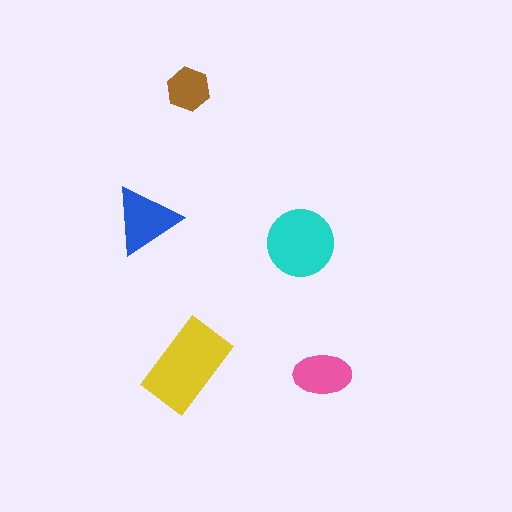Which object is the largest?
The yellow rectangle.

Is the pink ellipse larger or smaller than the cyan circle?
Smaller.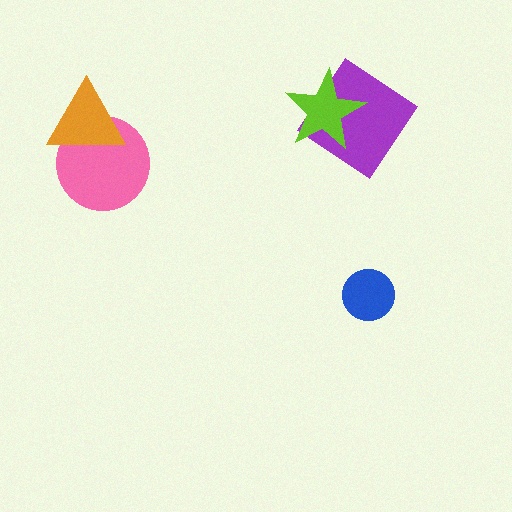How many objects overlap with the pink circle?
1 object overlaps with the pink circle.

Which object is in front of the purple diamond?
The lime star is in front of the purple diamond.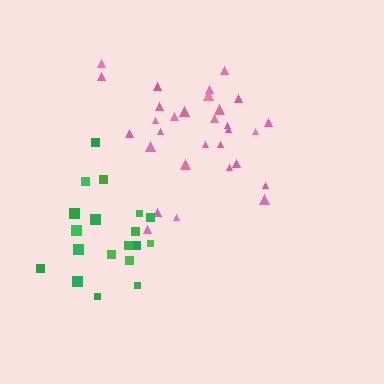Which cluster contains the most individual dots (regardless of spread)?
Pink (30).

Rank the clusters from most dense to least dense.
pink, green.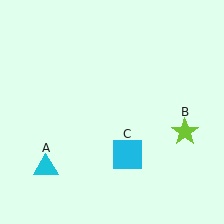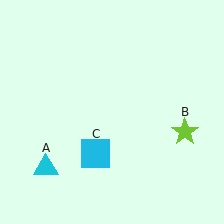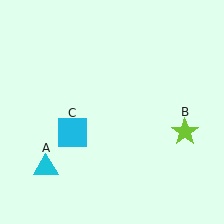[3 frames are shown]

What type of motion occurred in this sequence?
The cyan square (object C) rotated clockwise around the center of the scene.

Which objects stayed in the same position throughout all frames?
Cyan triangle (object A) and lime star (object B) remained stationary.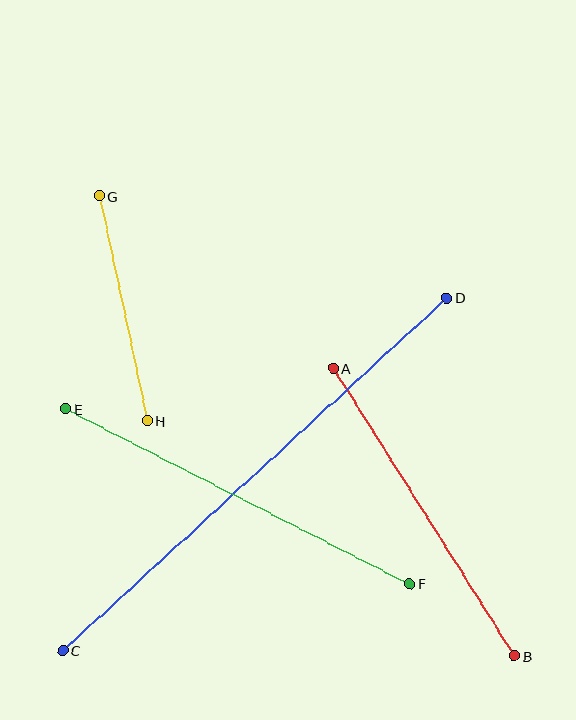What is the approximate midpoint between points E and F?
The midpoint is at approximately (238, 496) pixels.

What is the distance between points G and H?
The distance is approximately 230 pixels.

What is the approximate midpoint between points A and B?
The midpoint is at approximately (424, 512) pixels.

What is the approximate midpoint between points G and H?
The midpoint is at approximately (123, 309) pixels.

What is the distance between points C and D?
The distance is approximately 521 pixels.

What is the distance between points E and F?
The distance is approximately 385 pixels.